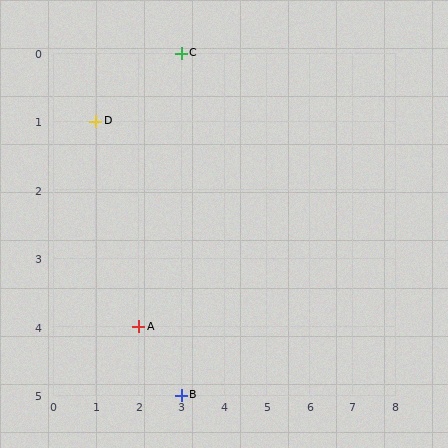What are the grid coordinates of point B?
Point B is at grid coordinates (3, 5).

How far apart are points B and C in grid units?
Points B and C are 5 rows apart.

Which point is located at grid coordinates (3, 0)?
Point C is at (3, 0).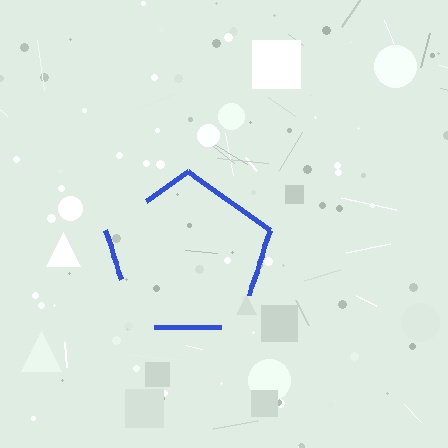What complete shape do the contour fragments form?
The contour fragments form a pentagon.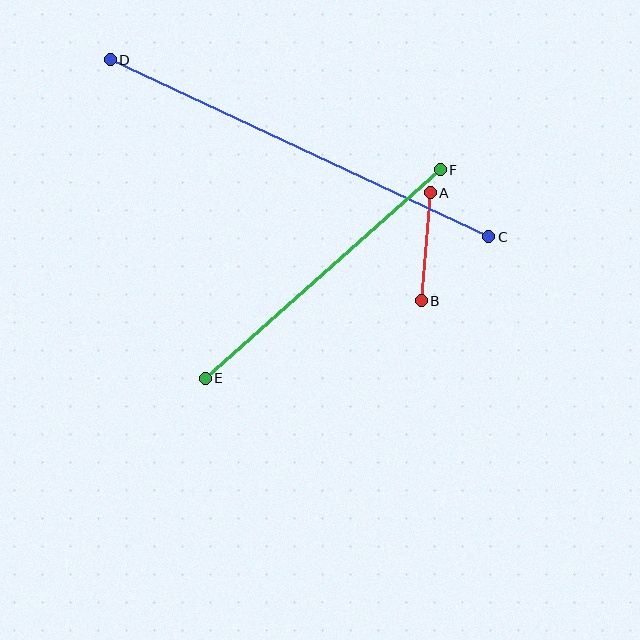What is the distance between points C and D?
The distance is approximately 417 pixels.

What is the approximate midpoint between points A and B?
The midpoint is at approximately (426, 247) pixels.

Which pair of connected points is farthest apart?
Points C and D are farthest apart.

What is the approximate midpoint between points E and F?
The midpoint is at approximately (323, 274) pixels.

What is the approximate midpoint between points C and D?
The midpoint is at approximately (300, 148) pixels.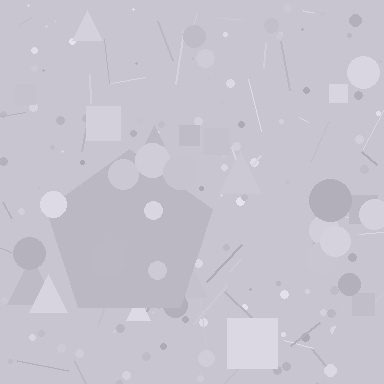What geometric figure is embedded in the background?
A pentagon is embedded in the background.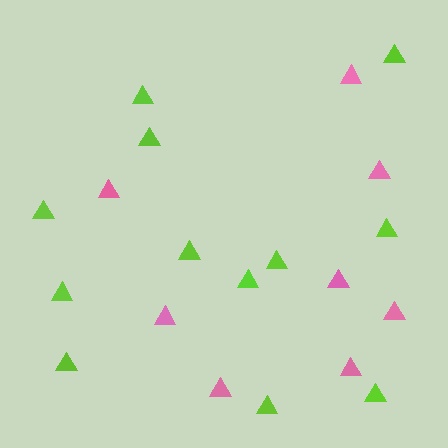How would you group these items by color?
There are 2 groups: one group of lime triangles (12) and one group of pink triangles (8).